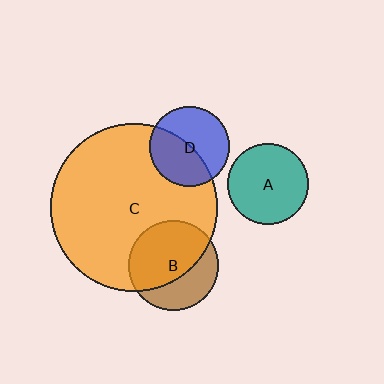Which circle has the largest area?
Circle C (orange).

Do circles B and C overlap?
Yes.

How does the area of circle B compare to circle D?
Approximately 1.3 times.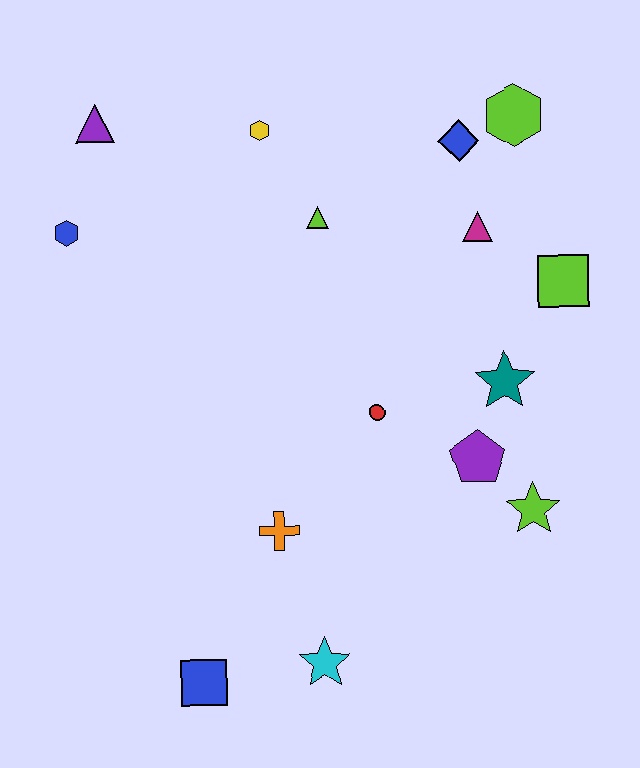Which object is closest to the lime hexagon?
The blue diamond is closest to the lime hexagon.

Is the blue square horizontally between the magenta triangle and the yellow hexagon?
No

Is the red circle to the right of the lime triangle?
Yes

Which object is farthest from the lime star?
The purple triangle is farthest from the lime star.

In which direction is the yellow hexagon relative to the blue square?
The yellow hexagon is above the blue square.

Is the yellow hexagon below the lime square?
No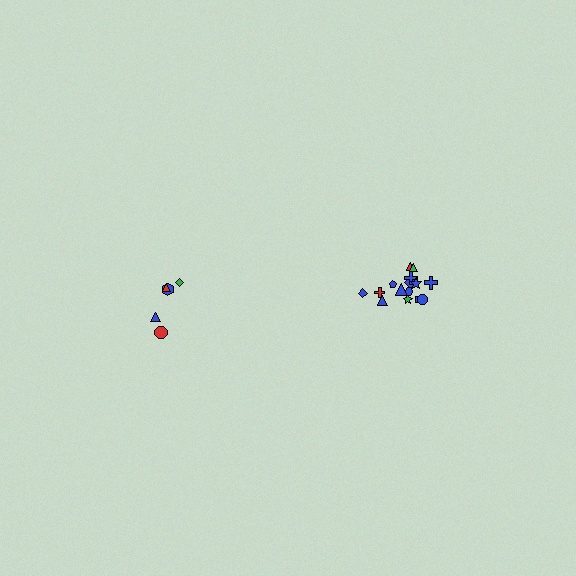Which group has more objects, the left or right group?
The right group.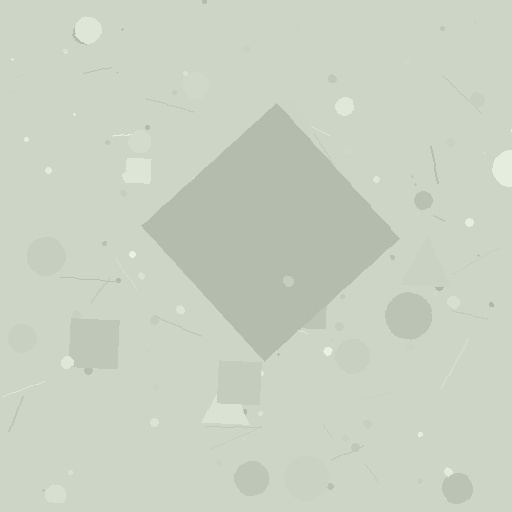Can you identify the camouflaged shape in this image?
The camouflaged shape is a diamond.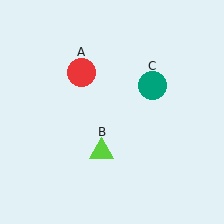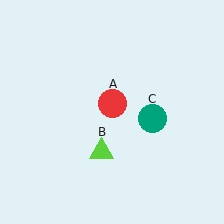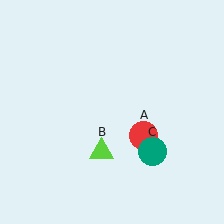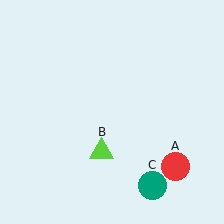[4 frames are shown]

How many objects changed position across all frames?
2 objects changed position: red circle (object A), teal circle (object C).